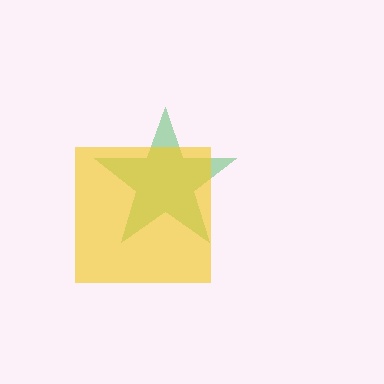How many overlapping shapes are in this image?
There are 2 overlapping shapes in the image.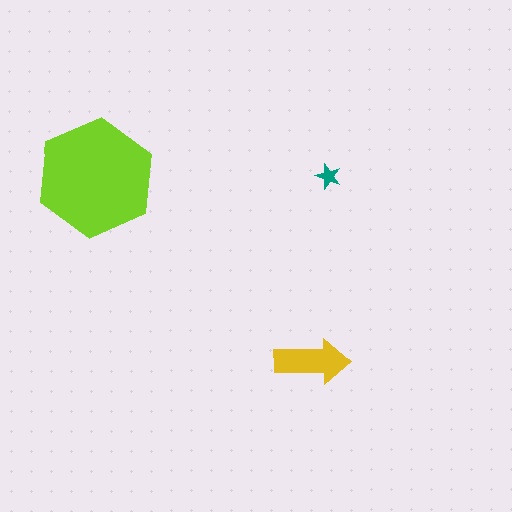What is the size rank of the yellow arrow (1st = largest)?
2nd.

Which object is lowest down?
The yellow arrow is bottommost.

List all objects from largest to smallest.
The lime hexagon, the yellow arrow, the teal star.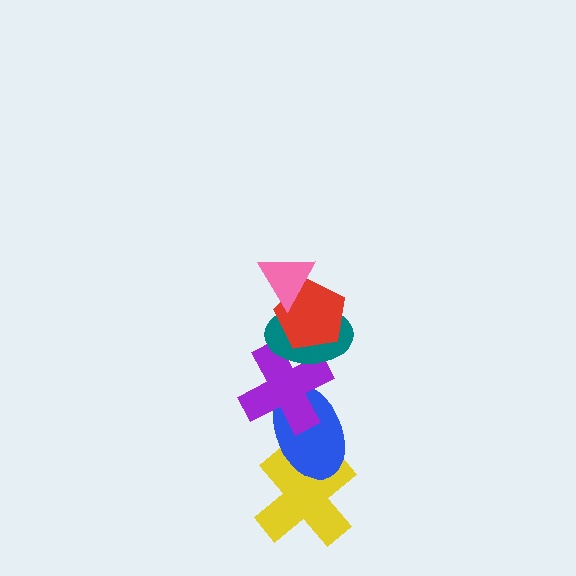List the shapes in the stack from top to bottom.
From top to bottom: the pink triangle, the red pentagon, the teal ellipse, the purple cross, the blue ellipse, the yellow cross.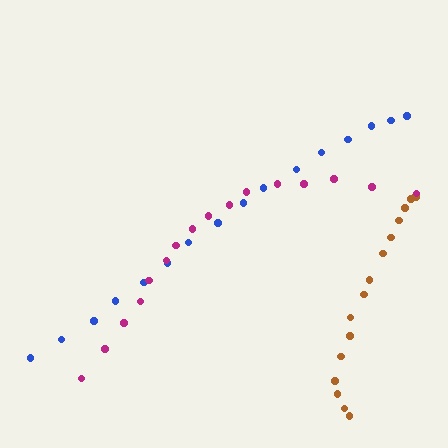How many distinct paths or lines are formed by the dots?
There are 3 distinct paths.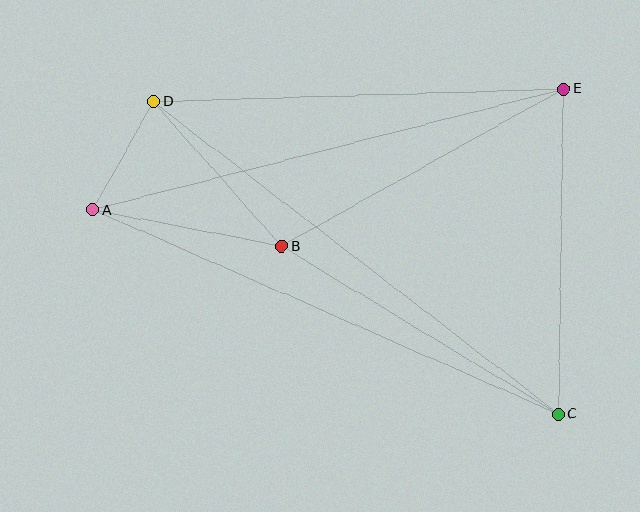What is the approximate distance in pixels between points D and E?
The distance between D and E is approximately 410 pixels.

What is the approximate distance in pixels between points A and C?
The distance between A and C is approximately 508 pixels.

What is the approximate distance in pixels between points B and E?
The distance between B and E is approximately 323 pixels.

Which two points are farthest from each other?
Points C and D are farthest from each other.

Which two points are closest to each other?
Points A and D are closest to each other.